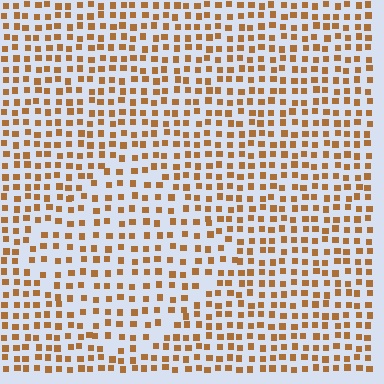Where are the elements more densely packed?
The elements are more densely packed outside the diamond boundary.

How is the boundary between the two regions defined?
The boundary is defined by a change in element density (approximately 1.4x ratio). All elements are the same color, size, and shape.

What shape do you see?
I see a diamond.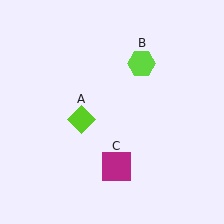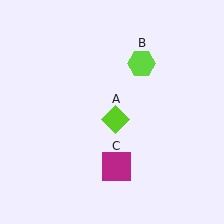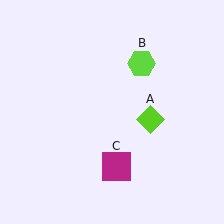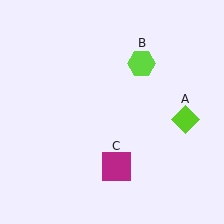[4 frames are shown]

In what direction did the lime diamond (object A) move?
The lime diamond (object A) moved right.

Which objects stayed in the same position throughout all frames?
Lime hexagon (object B) and magenta square (object C) remained stationary.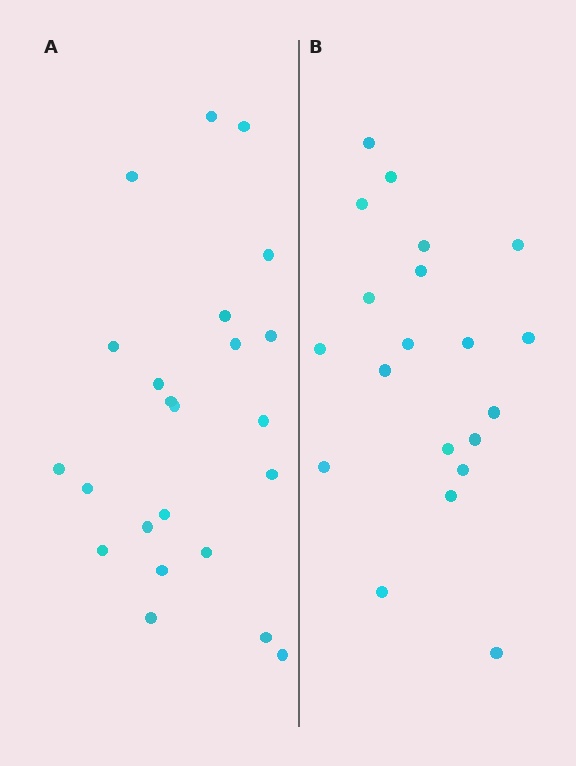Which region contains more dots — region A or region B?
Region A (the left region) has more dots.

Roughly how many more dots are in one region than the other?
Region A has just a few more — roughly 2 or 3 more dots than region B.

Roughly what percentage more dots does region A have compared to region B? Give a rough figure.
About 15% more.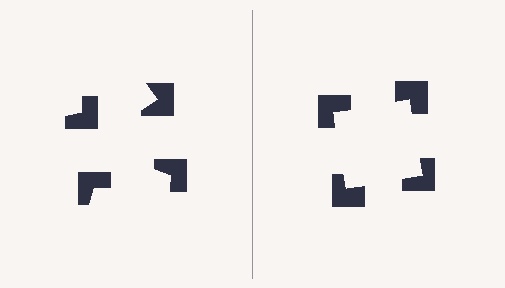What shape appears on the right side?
An illusory square.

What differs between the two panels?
The notched squares are positioned identically on both sides; only the wedge orientations differ. On the right they align to a square; on the left they are misaligned.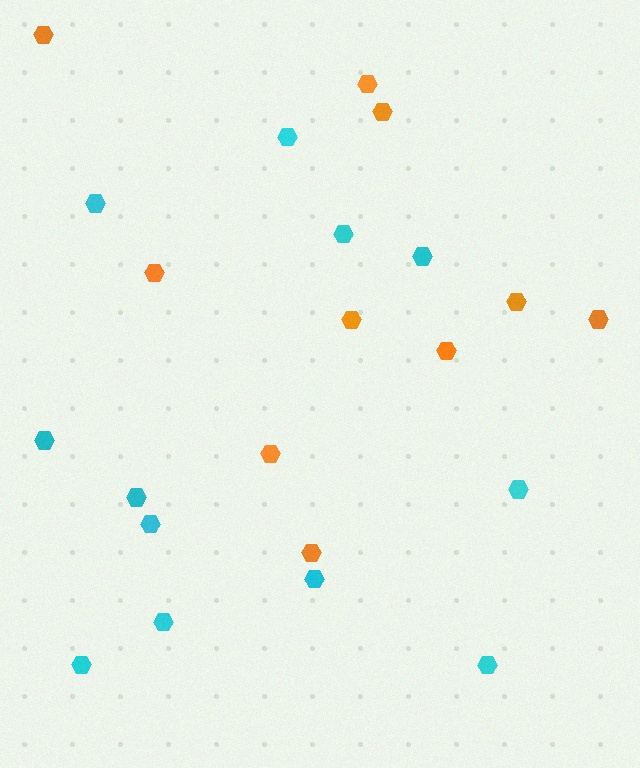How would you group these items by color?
There are 2 groups: one group of orange hexagons (10) and one group of cyan hexagons (12).